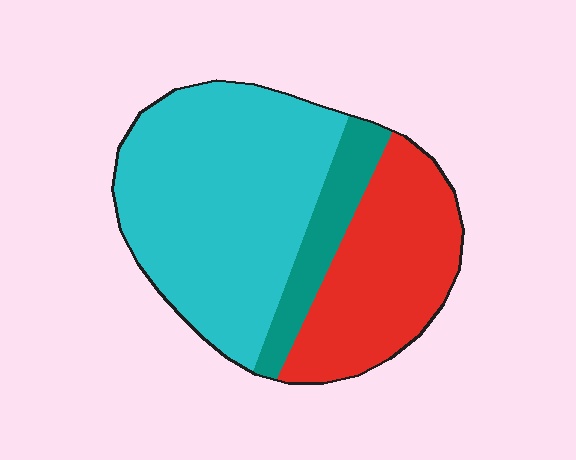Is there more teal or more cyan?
Cyan.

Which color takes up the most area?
Cyan, at roughly 55%.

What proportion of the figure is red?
Red takes up about one third (1/3) of the figure.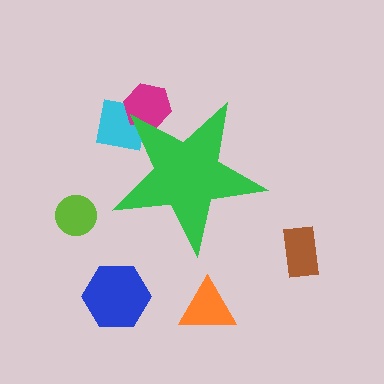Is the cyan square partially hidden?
Yes, the cyan square is partially hidden behind the green star.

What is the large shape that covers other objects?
A green star.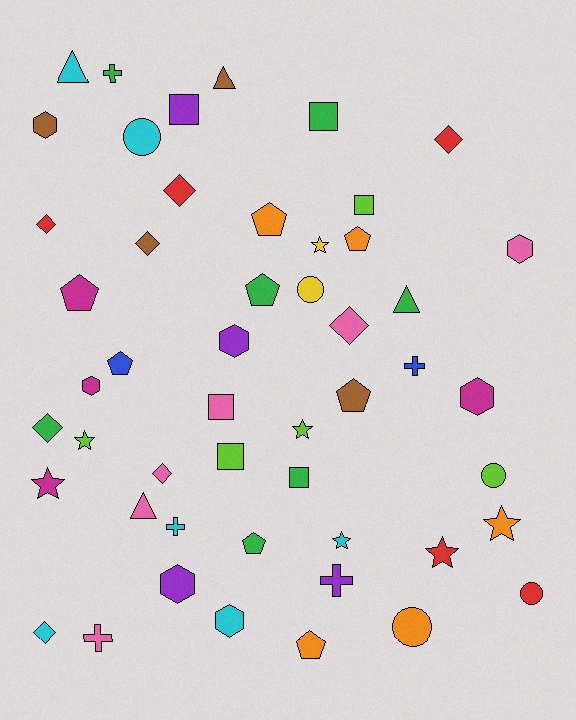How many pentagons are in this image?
There are 8 pentagons.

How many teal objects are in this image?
There are no teal objects.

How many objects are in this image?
There are 50 objects.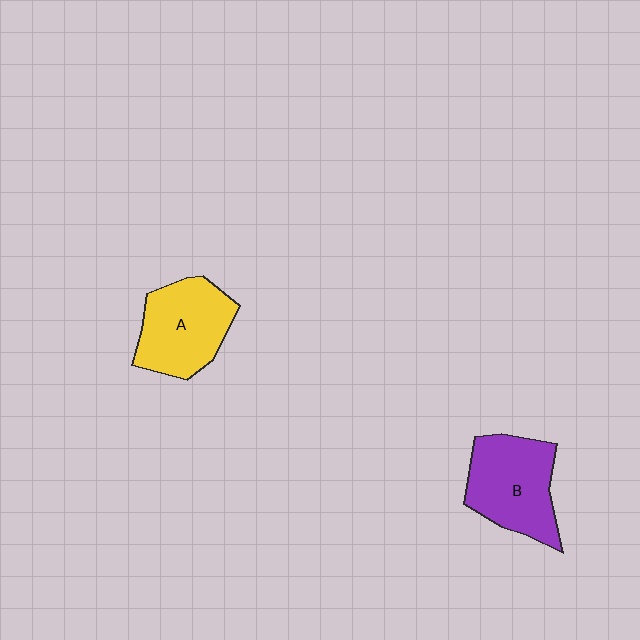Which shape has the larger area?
Shape B (purple).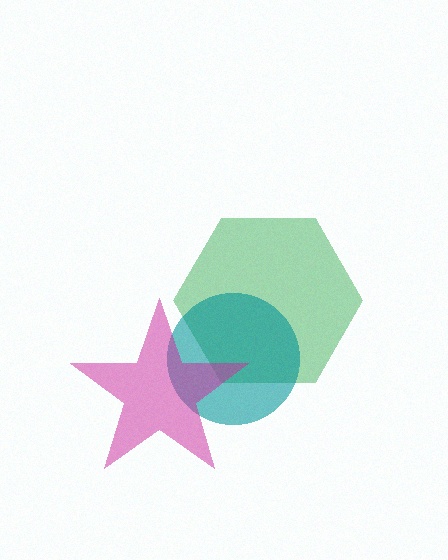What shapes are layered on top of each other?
The layered shapes are: a green hexagon, a teal circle, a magenta star.